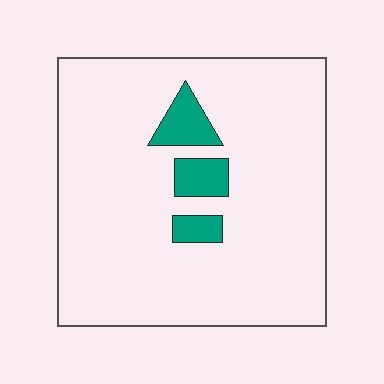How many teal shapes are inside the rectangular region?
3.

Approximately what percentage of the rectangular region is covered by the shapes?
Approximately 10%.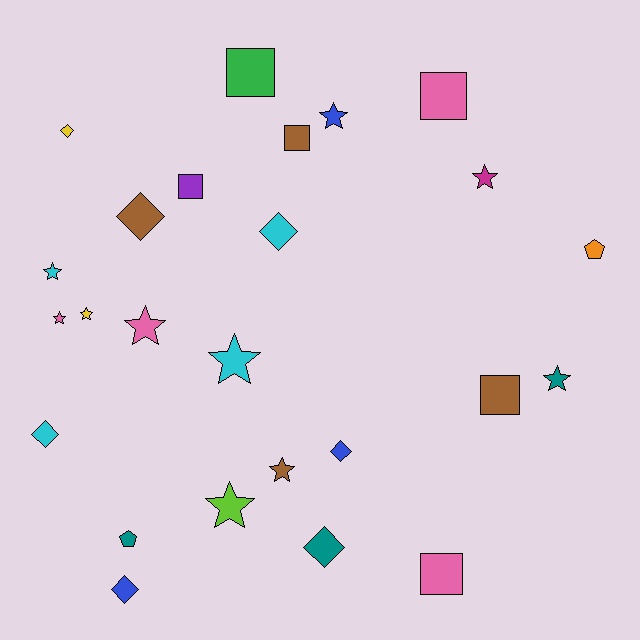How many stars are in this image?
There are 10 stars.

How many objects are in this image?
There are 25 objects.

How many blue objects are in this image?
There are 3 blue objects.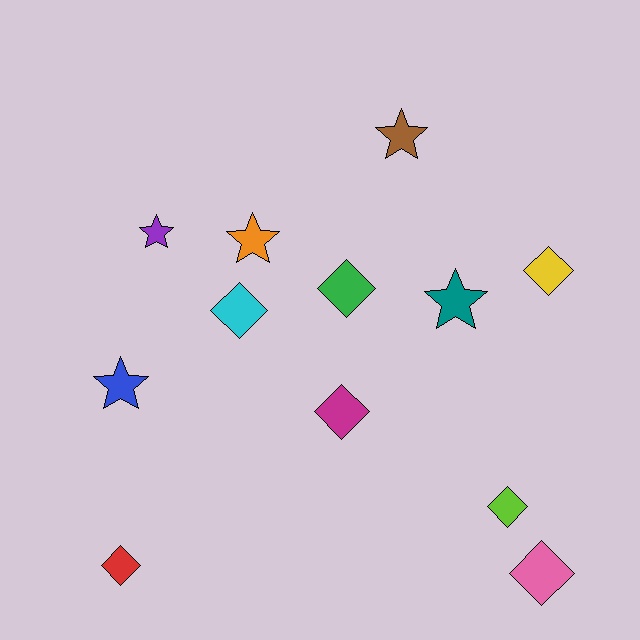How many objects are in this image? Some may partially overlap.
There are 12 objects.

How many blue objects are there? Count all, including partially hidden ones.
There is 1 blue object.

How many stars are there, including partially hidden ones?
There are 5 stars.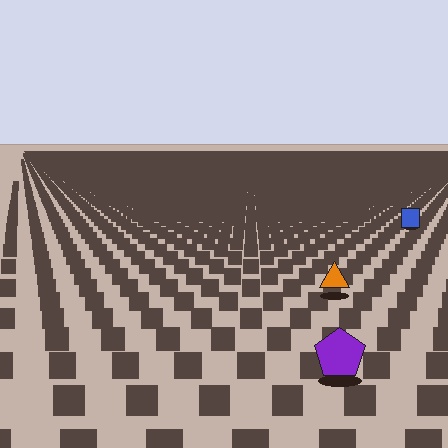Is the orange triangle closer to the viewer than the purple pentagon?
No. The purple pentagon is closer — you can tell from the texture gradient: the ground texture is coarser near it.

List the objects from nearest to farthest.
From nearest to farthest: the purple pentagon, the orange triangle, the blue square.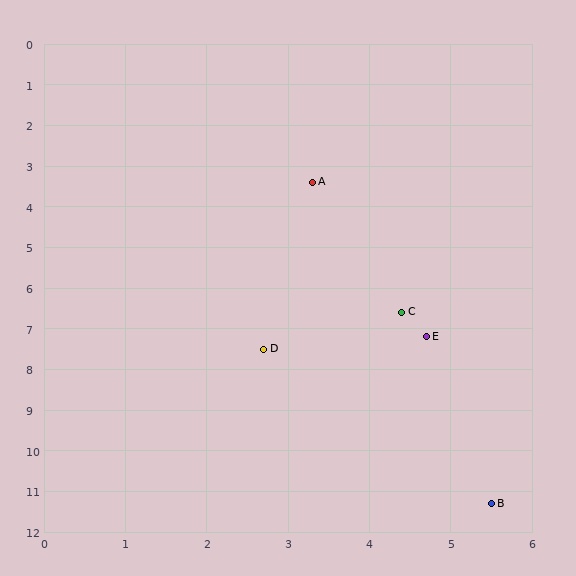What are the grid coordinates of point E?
Point E is at approximately (4.7, 7.2).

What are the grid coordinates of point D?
Point D is at approximately (2.7, 7.5).